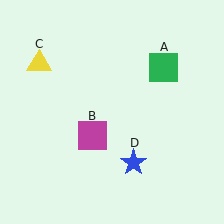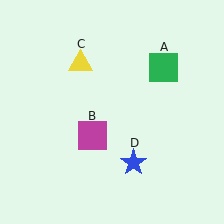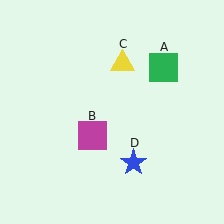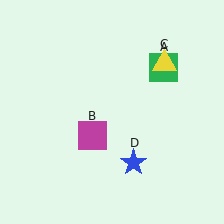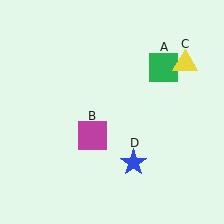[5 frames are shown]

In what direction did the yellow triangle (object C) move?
The yellow triangle (object C) moved right.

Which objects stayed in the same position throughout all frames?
Green square (object A) and magenta square (object B) and blue star (object D) remained stationary.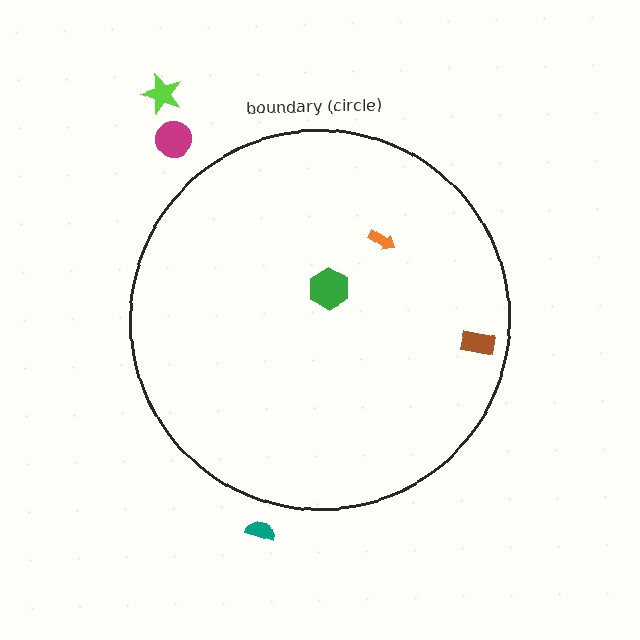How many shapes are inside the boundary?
3 inside, 3 outside.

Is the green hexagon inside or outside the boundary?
Inside.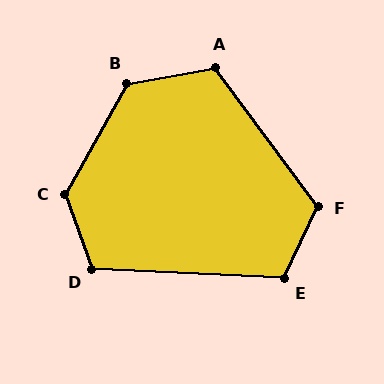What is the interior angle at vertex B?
Approximately 129 degrees (obtuse).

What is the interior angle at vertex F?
Approximately 119 degrees (obtuse).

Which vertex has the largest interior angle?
C, at approximately 132 degrees.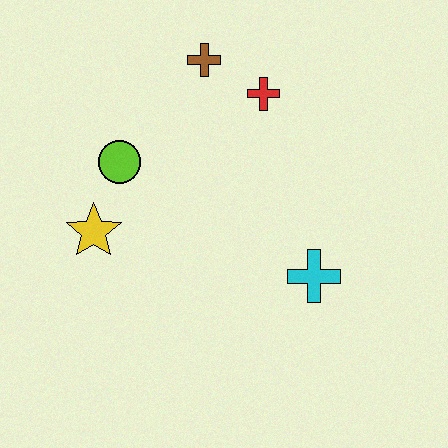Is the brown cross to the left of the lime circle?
No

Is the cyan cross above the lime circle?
No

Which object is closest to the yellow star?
The lime circle is closest to the yellow star.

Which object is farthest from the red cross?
The yellow star is farthest from the red cross.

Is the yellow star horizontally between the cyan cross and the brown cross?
No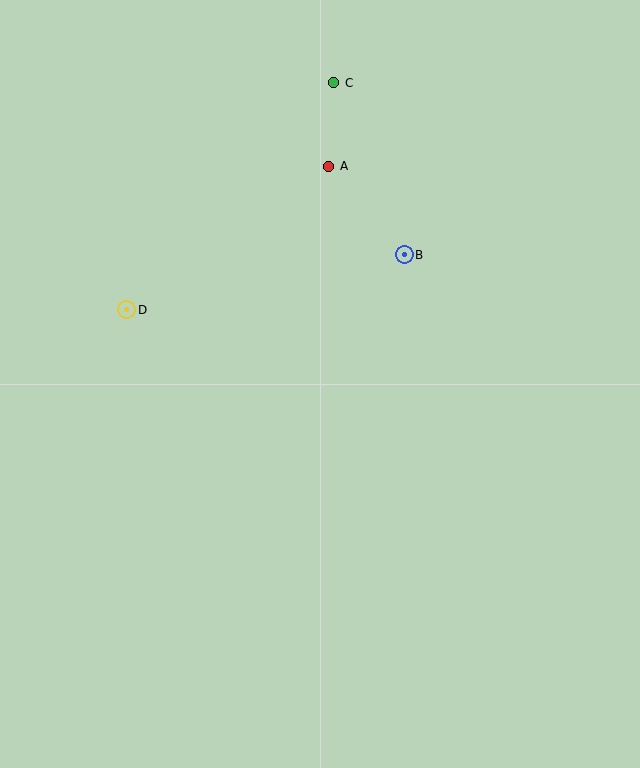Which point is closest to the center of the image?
Point B at (404, 255) is closest to the center.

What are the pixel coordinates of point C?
Point C is at (334, 83).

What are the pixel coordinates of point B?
Point B is at (404, 255).